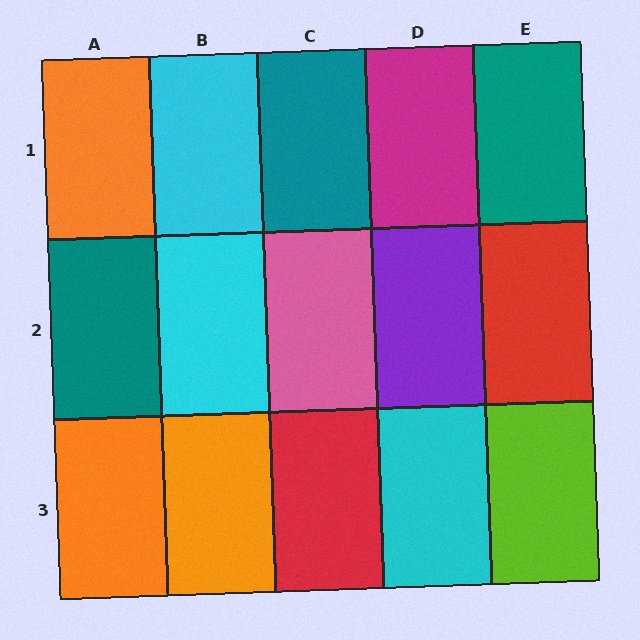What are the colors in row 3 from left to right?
Orange, orange, red, cyan, lime.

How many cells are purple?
1 cell is purple.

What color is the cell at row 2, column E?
Red.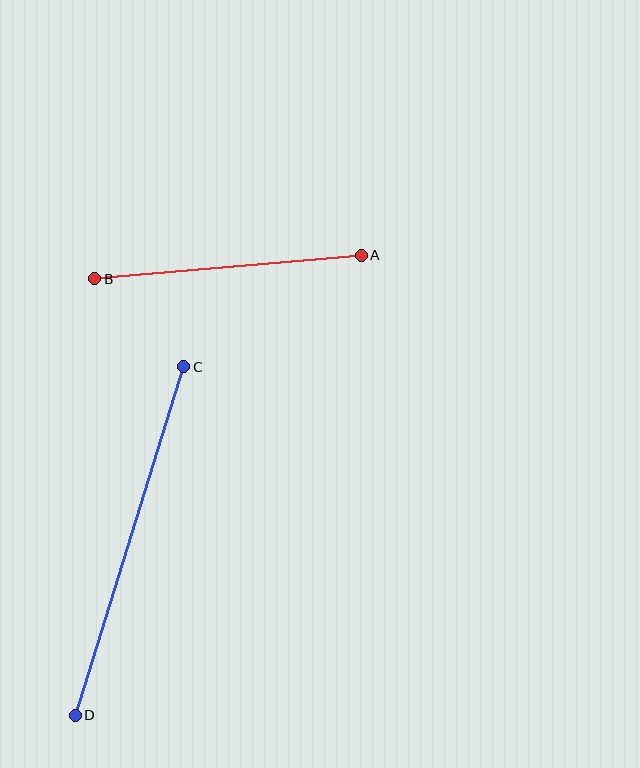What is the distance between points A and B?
The distance is approximately 268 pixels.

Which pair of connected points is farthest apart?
Points C and D are farthest apart.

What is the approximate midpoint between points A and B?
The midpoint is at approximately (228, 267) pixels.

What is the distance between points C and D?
The distance is approximately 365 pixels.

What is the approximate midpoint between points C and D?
The midpoint is at approximately (130, 541) pixels.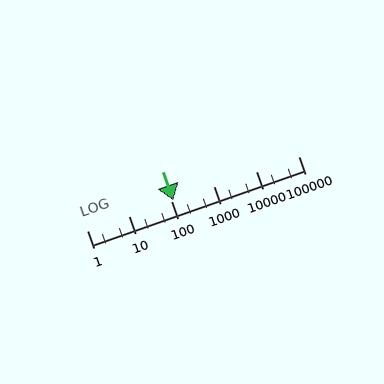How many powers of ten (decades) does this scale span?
The scale spans 5 decades, from 1 to 100000.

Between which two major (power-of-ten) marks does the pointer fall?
The pointer is between 100 and 1000.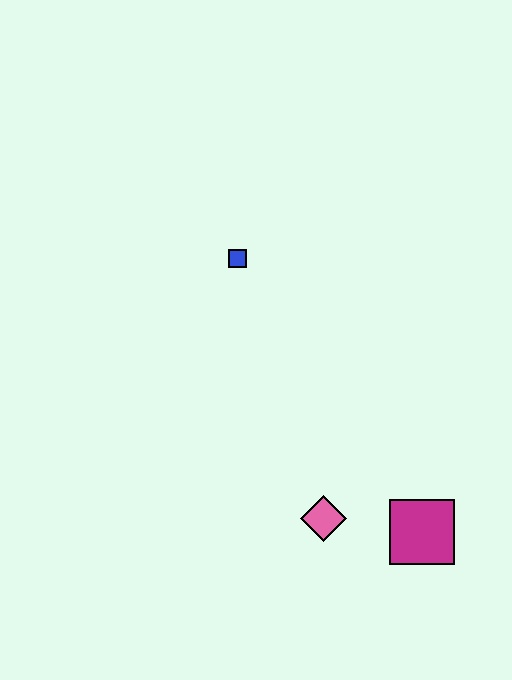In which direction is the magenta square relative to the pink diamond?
The magenta square is to the right of the pink diamond.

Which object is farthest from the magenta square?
The blue square is farthest from the magenta square.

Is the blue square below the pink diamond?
No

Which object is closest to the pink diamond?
The magenta square is closest to the pink diamond.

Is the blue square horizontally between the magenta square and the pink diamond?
No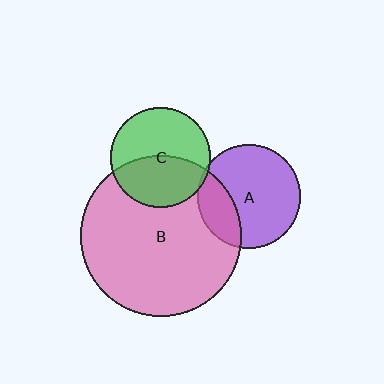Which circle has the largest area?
Circle B (pink).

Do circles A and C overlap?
Yes.